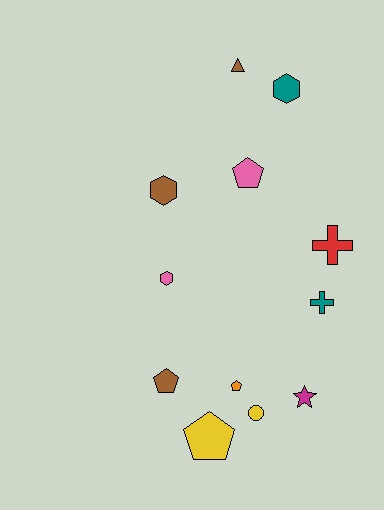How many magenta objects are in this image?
There is 1 magenta object.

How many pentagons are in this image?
There are 4 pentagons.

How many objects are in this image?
There are 12 objects.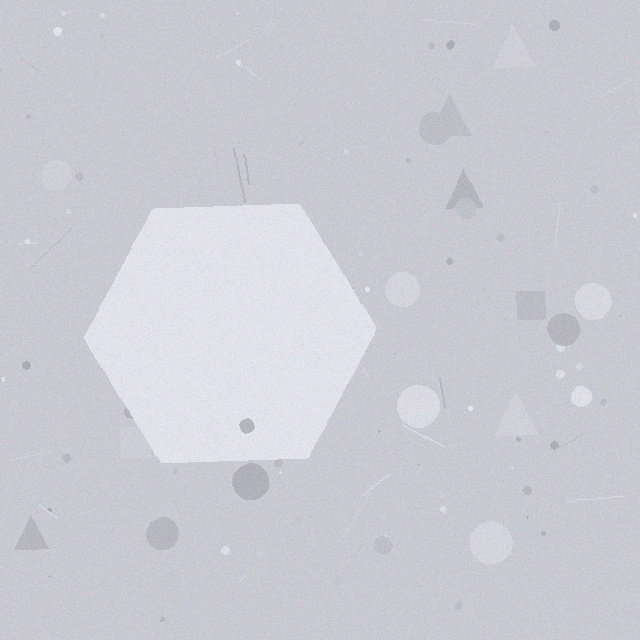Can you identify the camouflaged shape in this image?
The camouflaged shape is a hexagon.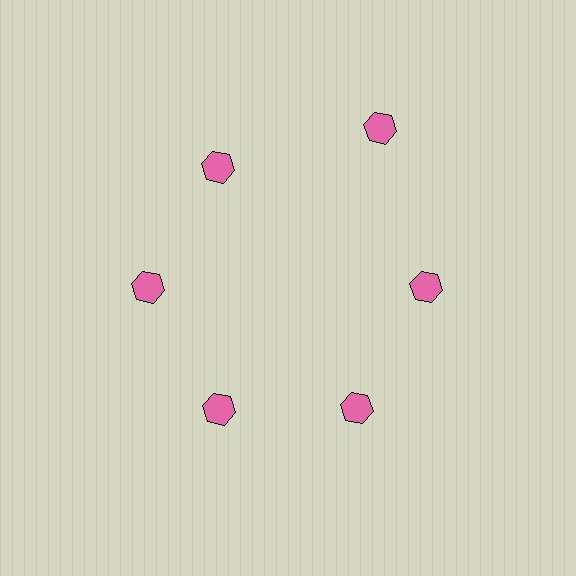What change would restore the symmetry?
The symmetry would be restored by moving it inward, back onto the ring so that all 6 hexagons sit at equal angles and equal distance from the center.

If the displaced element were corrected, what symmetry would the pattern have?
It would have 6-fold rotational symmetry — the pattern would map onto itself every 60 degrees.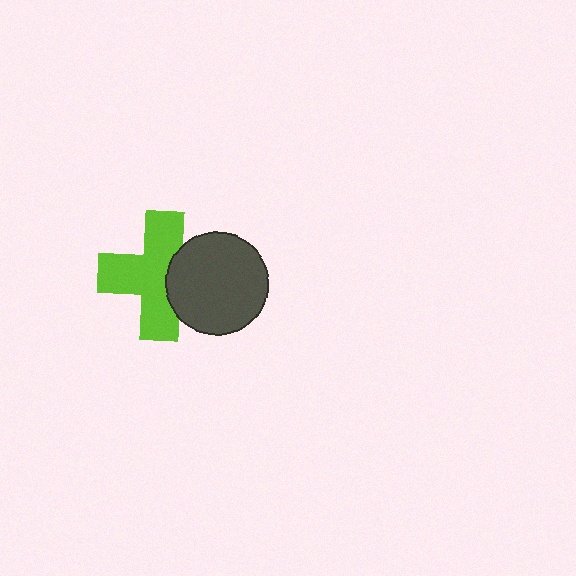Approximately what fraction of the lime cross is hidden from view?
Roughly 30% of the lime cross is hidden behind the dark gray circle.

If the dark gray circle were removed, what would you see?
You would see the complete lime cross.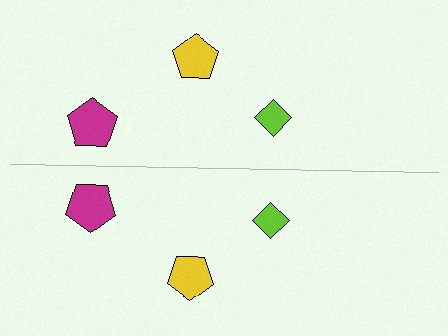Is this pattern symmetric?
Yes, this pattern has bilateral (reflection) symmetry.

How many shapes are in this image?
There are 6 shapes in this image.